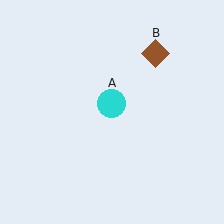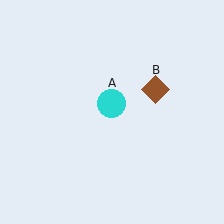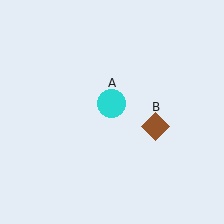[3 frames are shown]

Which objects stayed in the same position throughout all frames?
Cyan circle (object A) remained stationary.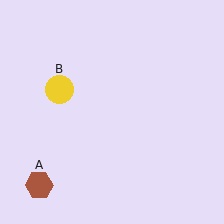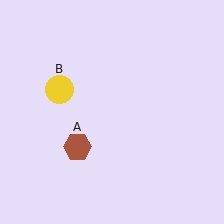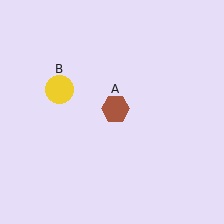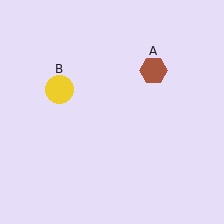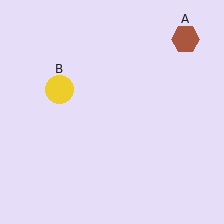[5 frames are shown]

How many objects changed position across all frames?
1 object changed position: brown hexagon (object A).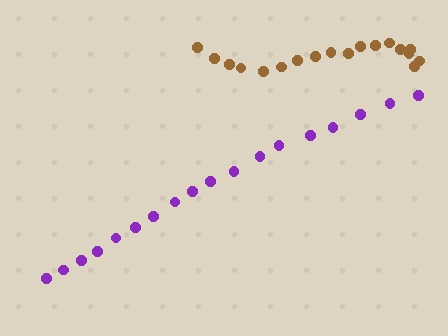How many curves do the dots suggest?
There are 2 distinct paths.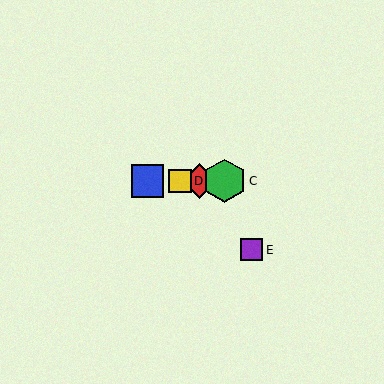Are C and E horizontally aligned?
No, C is at y≈181 and E is at y≈250.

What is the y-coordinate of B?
Object B is at y≈181.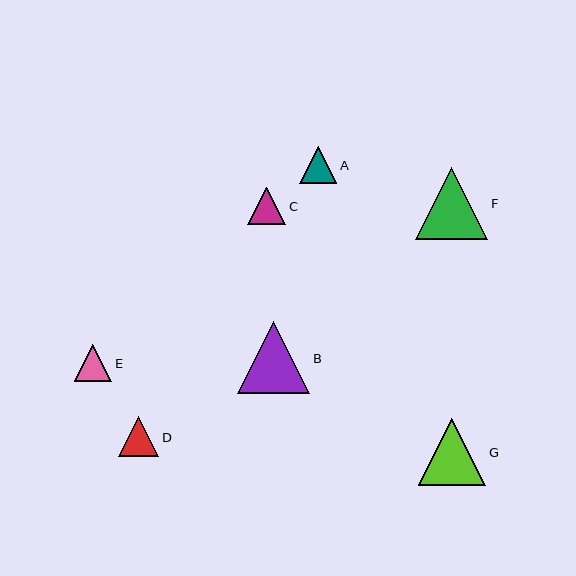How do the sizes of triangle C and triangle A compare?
Triangle C and triangle A are approximately the same size.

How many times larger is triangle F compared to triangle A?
Triangle F is approximately 1.9 times the size of triangle A.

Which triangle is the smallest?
Triangle A is the smallest with a size of approximately 37 pixels.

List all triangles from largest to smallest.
From largest to smallest: B, F, G, D, C, E, A.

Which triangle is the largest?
Triangle B is the largest with a size of approximately 72 pixels.